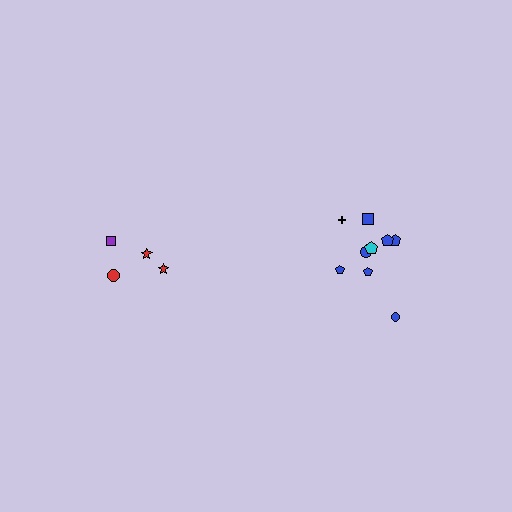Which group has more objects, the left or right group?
The right group.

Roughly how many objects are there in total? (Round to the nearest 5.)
Roughly 15 objects in total.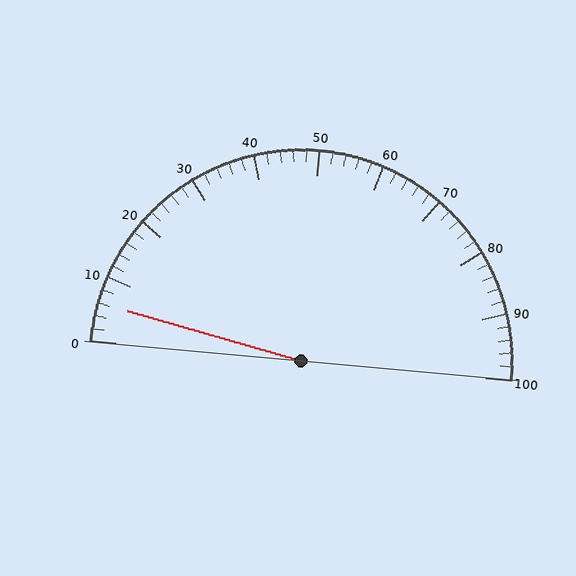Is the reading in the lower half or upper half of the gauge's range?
The reading is in the lower half of the range (0 to 100).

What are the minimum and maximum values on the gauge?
The gauge ranges from 0 to 100.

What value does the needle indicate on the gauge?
The needle indicates approximately 6.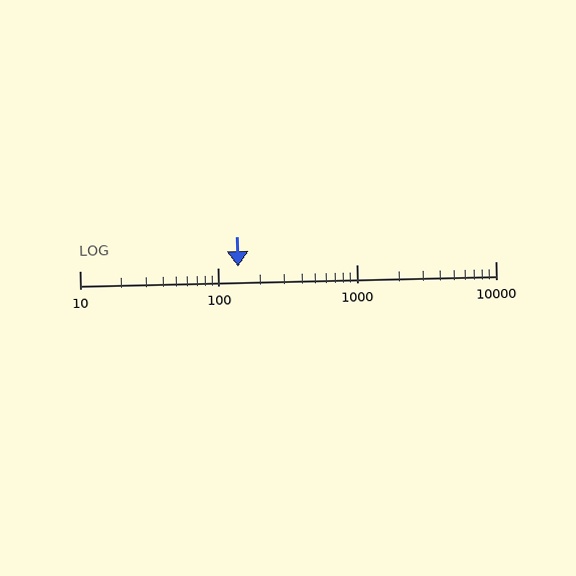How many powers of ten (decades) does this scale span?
The scale spans 3 decades, from 10 to 10000.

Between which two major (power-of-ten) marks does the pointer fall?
The pointer is between 100 and 1000.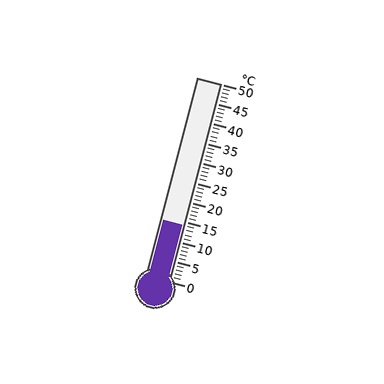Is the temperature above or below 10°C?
The temperature is above 10°C.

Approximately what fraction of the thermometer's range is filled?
The thermometer is filled to approximately 30% of its range.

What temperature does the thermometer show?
The thermometer shows approximately 14°C.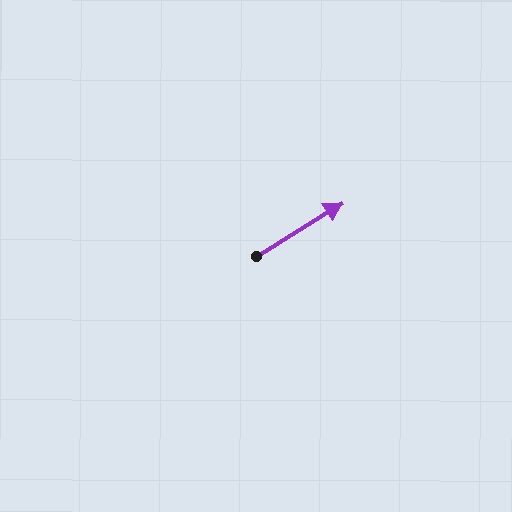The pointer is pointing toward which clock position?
Roughly 2 o'clock.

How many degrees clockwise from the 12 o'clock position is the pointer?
Approximately 58 degrees.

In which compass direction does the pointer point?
Northeast.